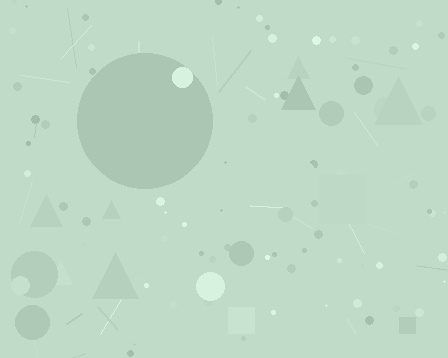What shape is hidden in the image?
A circle is hidden in the image.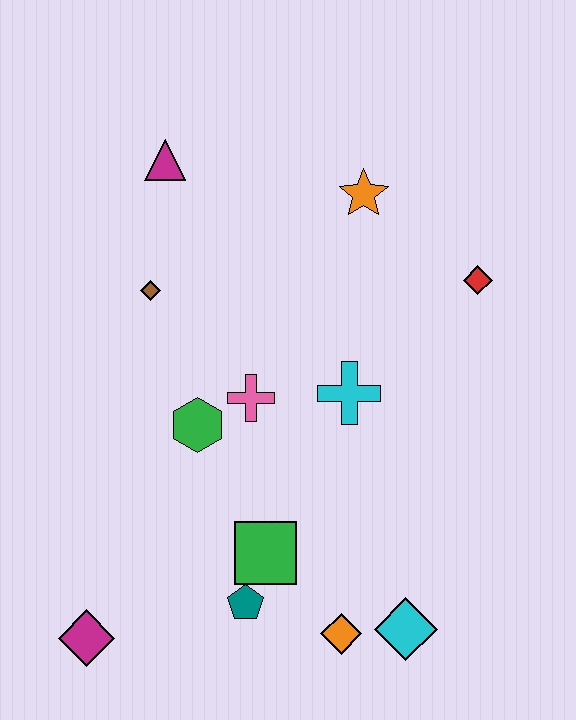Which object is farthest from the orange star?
The magenta diamond is farthest from the orange star.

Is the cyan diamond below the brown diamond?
Yes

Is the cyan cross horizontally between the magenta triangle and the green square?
No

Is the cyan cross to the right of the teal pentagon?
Yes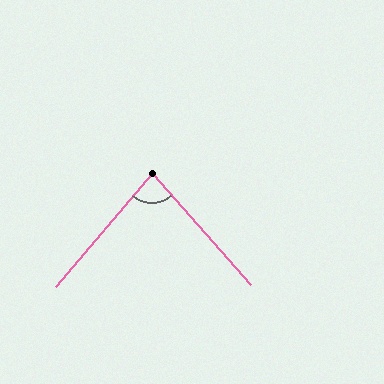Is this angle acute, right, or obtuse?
It is acute.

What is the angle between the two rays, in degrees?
Approximately 82 degrees.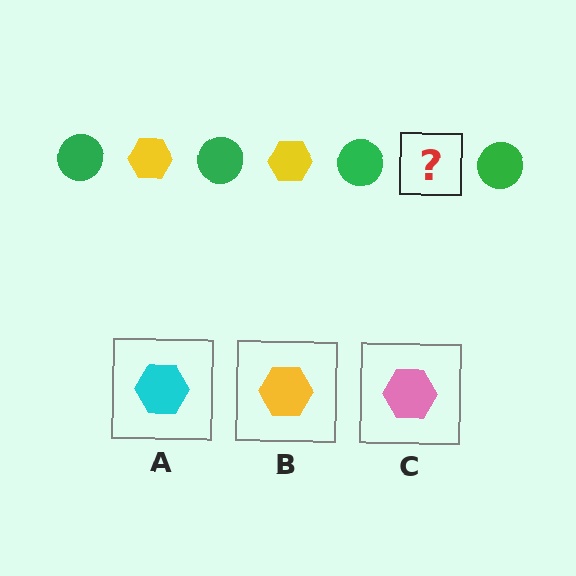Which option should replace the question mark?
Option B.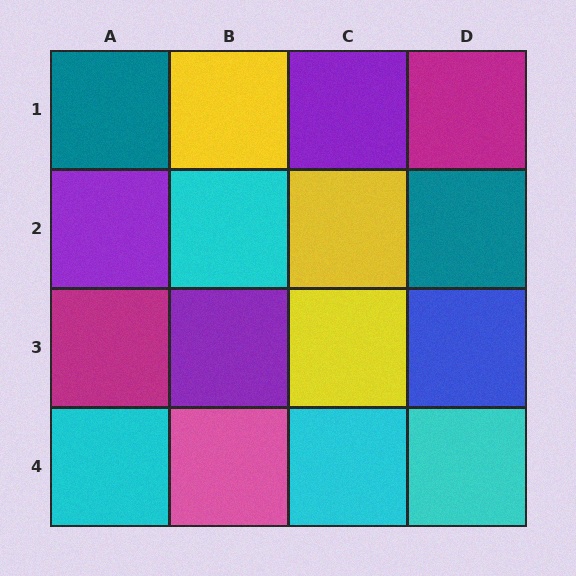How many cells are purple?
3 cells are purple.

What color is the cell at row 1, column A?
Teal.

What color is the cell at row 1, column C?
Purple.